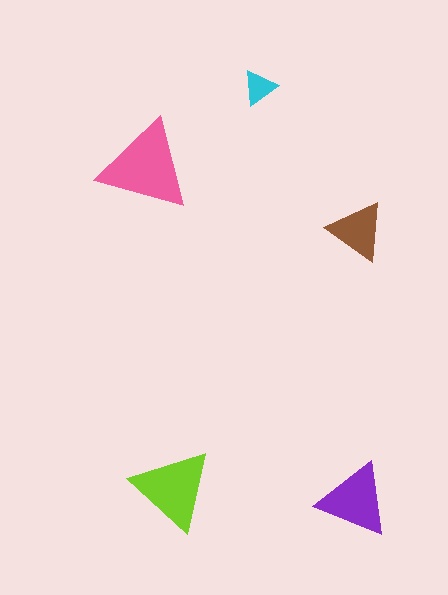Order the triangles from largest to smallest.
the pink one, the lime one, the purple one, the brown one, the cyan one.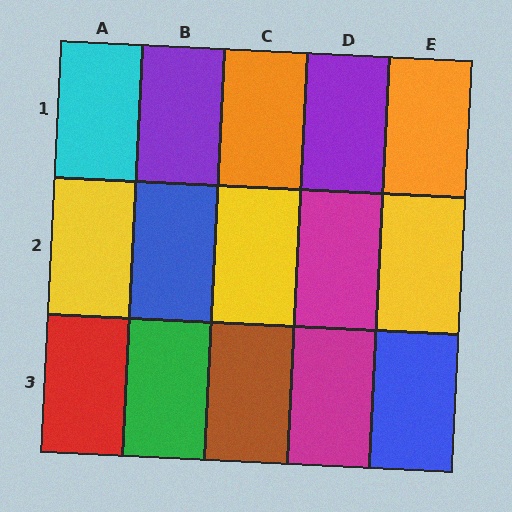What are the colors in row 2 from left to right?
Yellow, blue, yellow, magenta, yellow.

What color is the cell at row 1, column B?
Purple.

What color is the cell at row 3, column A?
Red.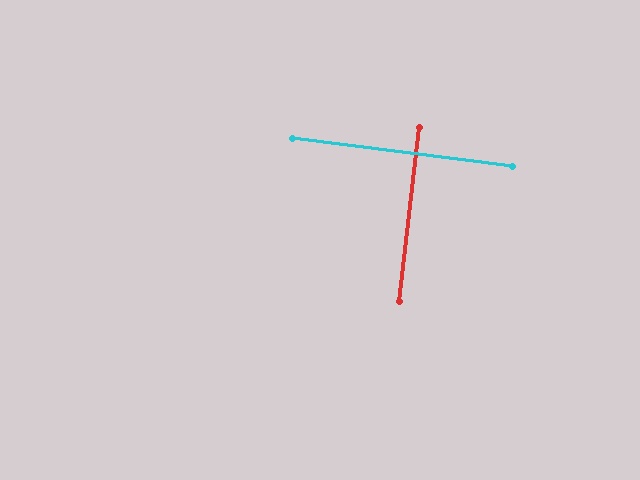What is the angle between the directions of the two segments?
Approximately 90 degrees.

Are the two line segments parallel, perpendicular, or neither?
Perpendicular — they meet at approximately 90°.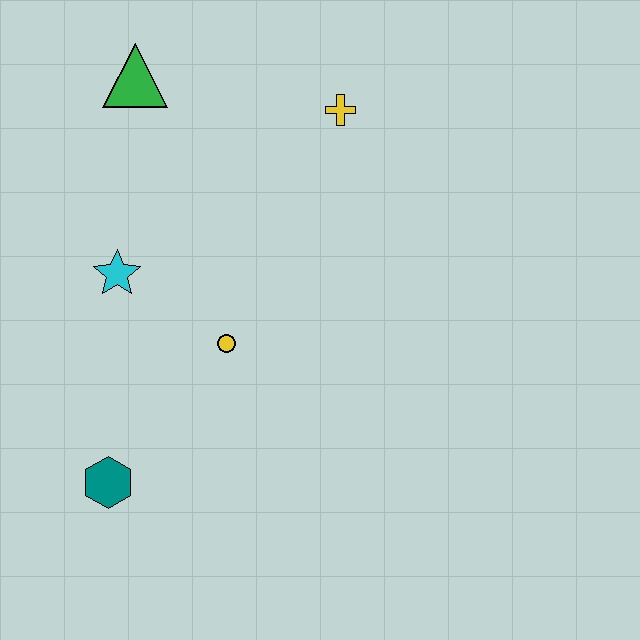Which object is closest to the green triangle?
The cyan star is closest to the green triangle.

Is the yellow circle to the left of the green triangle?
No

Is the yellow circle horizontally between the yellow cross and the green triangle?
Yes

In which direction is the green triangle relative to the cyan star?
The green triangle is above the cyan star.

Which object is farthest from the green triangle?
The teal hexagon is farthest from the green triangle.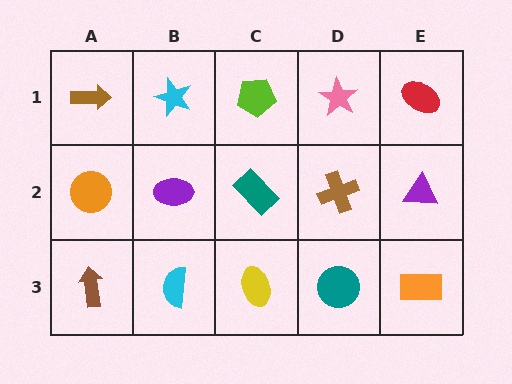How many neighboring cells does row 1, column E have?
2.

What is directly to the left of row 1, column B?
A brown arrow.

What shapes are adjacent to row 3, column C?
A teal rectangle (row 2, column C), a cyan semicircle (row 3, column B), a teal circle (row 3, column D).